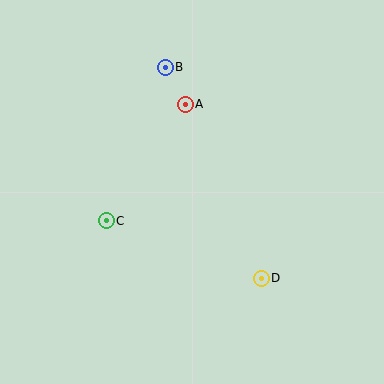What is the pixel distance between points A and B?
The distance between A and B is 42 pixels.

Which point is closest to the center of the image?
Point A at (185, 104) is closest to the center.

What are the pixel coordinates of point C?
Point C is at (106, 221).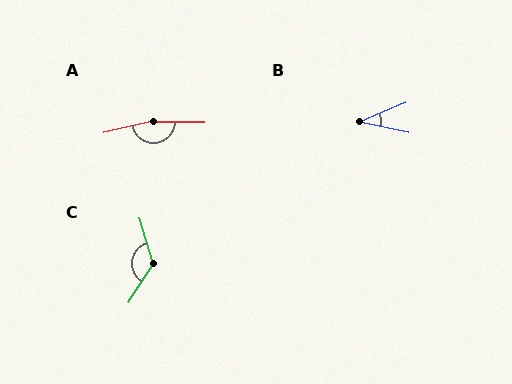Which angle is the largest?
A, at approximately 166 degrees.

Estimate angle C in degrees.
Approximately 130 degrees.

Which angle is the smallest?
B, at approximately 34 degrees.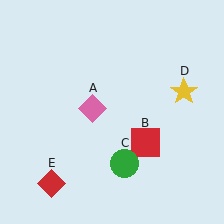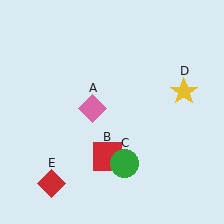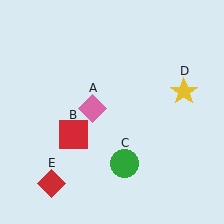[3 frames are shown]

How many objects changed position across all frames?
1 object changed position: red square (object B).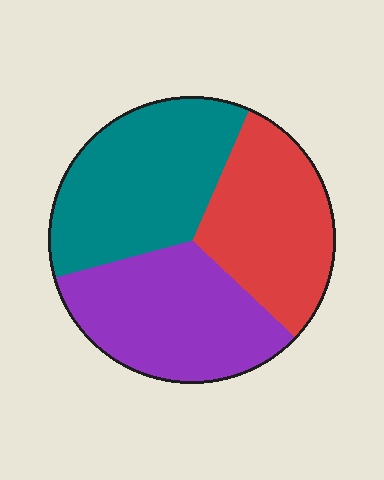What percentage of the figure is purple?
Purple takes up about one third (1/3) of the figure.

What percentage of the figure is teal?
Teal takes up between a quarter and a half of the figure.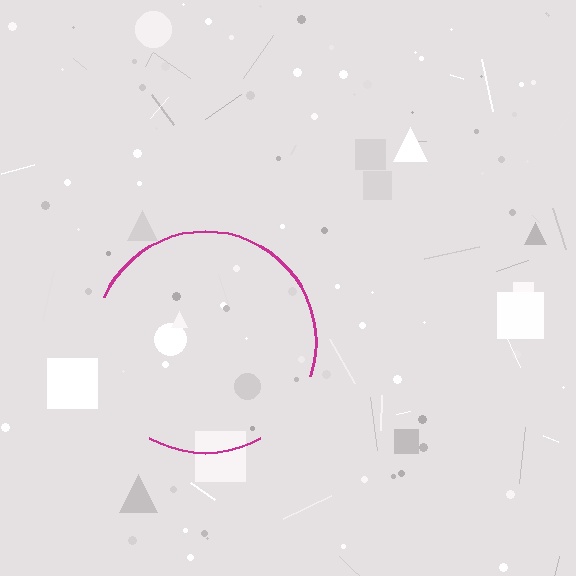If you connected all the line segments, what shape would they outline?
They would outline a circle.